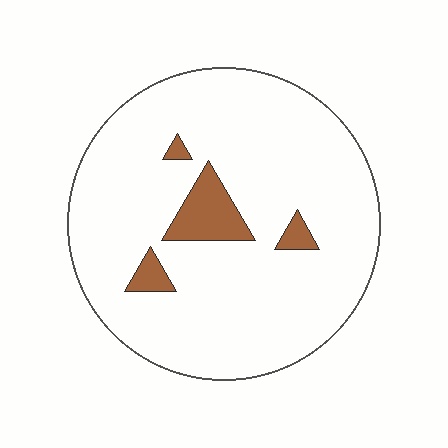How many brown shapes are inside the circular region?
4.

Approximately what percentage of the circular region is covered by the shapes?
Approximately 10%.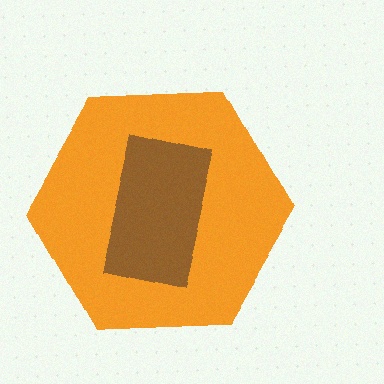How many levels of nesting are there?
2.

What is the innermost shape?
The brown rectangle.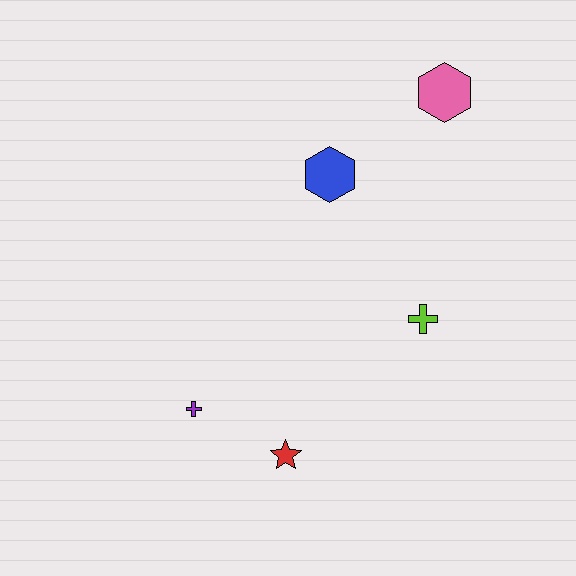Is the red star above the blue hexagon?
No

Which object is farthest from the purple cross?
The pink hexagon is farthest from the purple cross.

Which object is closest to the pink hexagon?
The blue hexagon is closest to the pink hexagon.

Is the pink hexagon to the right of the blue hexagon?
Yes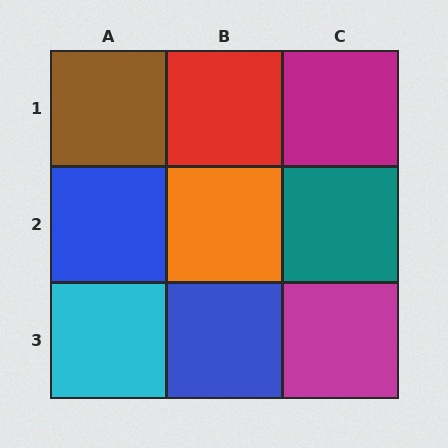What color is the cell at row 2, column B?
Orange.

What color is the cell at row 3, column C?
Magenta.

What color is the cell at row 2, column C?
Teal.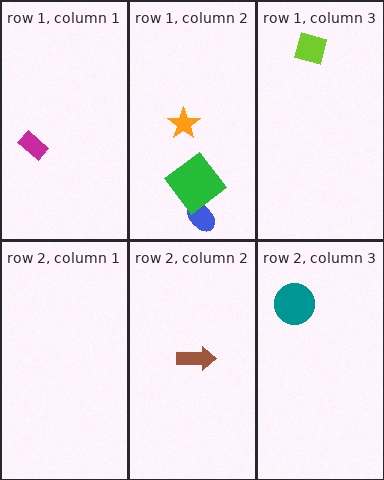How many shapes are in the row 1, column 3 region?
1.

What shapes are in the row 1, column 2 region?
The blue ellipse, the orange star, the green diamond.